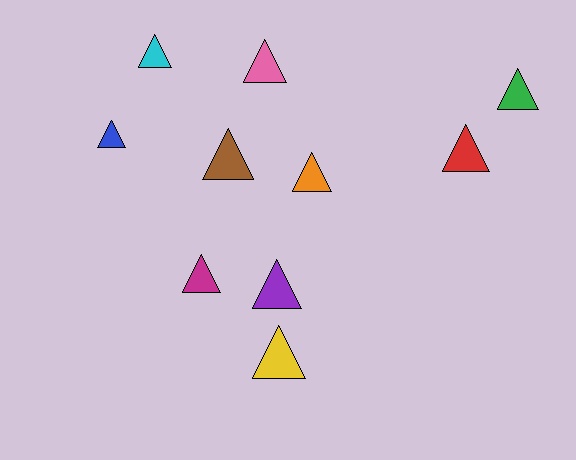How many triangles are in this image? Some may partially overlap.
There are 10 triangles.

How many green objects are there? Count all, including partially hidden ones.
There is 1 green object.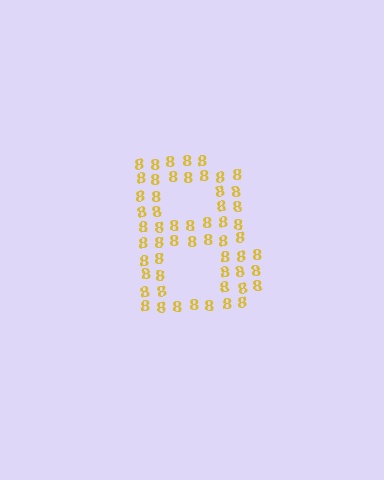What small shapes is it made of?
It is made of small digit 8's.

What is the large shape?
The large shape is the letter B.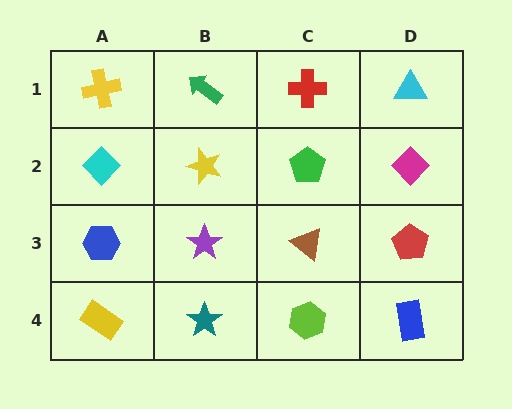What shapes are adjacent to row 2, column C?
A red cross (row 1, column C), a brown triangle (row 3, column C), a yellow star (row 2, column B), a magenta diamond (row 2, column D).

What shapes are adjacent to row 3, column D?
A magenta diamond (row 2, column D), a blue rectangle (row 4, column D), a brown triangle (row 3, column C).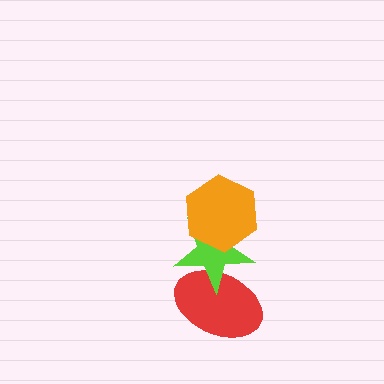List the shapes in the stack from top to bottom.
From top to bottom: the orange hexagon, the lime star, the red ellipse.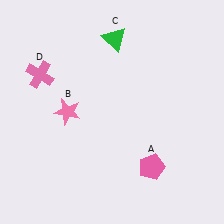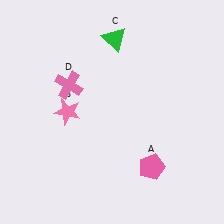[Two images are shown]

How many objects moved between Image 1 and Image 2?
1 object moved between the two images.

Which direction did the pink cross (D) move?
The pink cross (D) moved right.